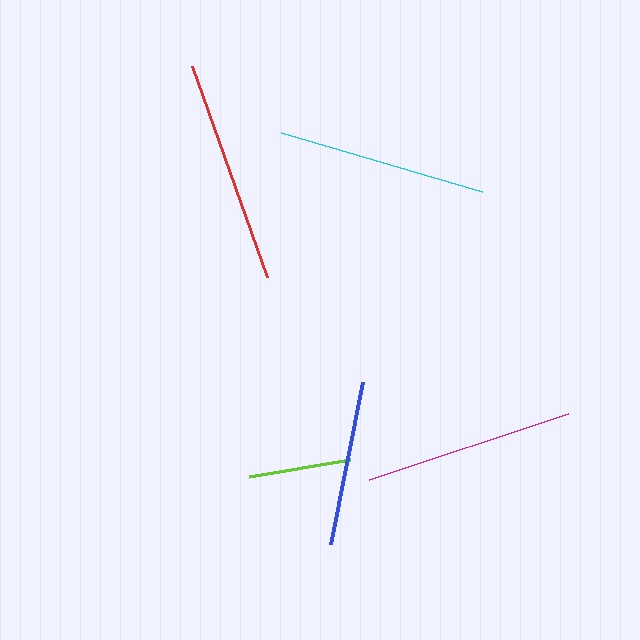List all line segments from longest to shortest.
From longest to shortest: red, cyan, magenta, blue, lime.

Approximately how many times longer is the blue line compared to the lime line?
The blue line is approximately 1.6 times the length of the lime line.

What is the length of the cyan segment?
The cyan segment is approximately 210 pixels long.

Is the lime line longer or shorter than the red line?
The red line is longer than the lime line.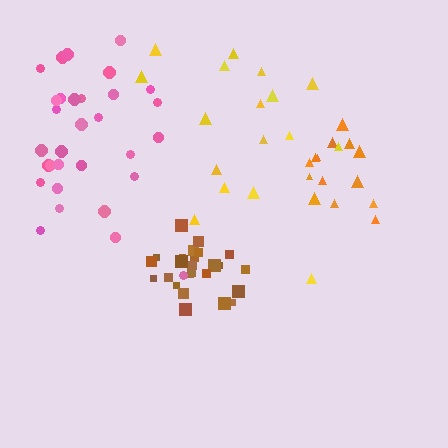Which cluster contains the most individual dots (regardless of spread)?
Pink (31).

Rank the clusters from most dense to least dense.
brown, orange, pink, yellow.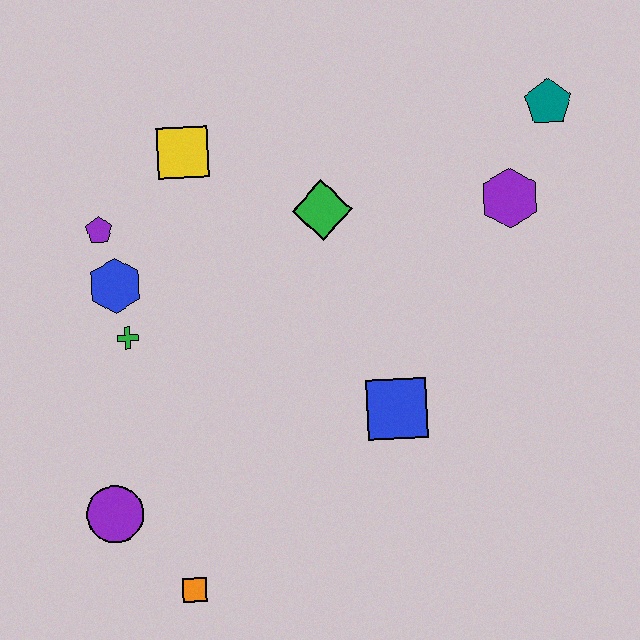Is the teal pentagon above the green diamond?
Yes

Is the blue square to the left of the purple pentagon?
No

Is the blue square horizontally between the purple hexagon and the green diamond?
Yes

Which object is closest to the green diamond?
The yellow square is closest to the green diamond.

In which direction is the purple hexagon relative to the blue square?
The purple hexagon is above the blue square.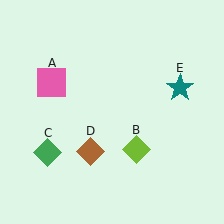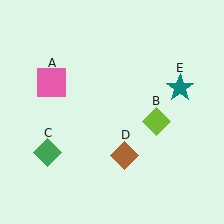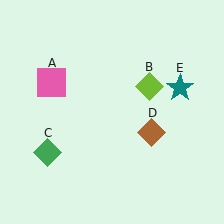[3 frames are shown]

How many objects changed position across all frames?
2 objects changed position: lime diamond (object B), brown diamond (object D).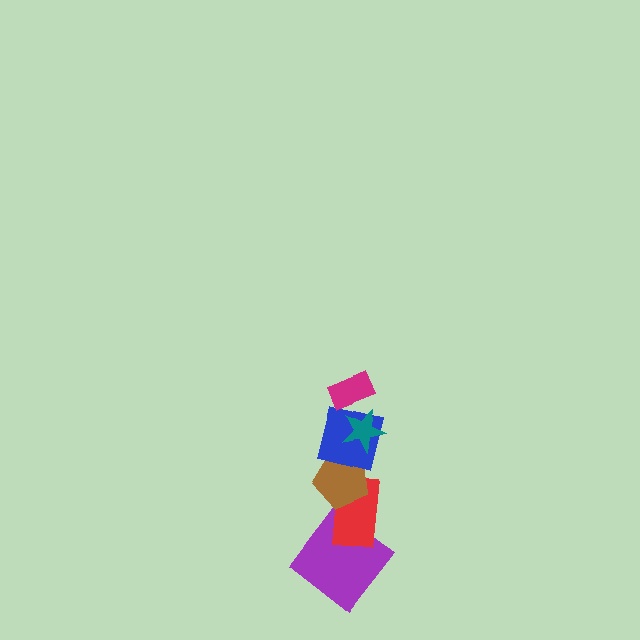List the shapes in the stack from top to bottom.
From top to bottom: the magenta rectangle, the teal star, the blue square, the brown pentagon, the red rectangle, the purple diamond.